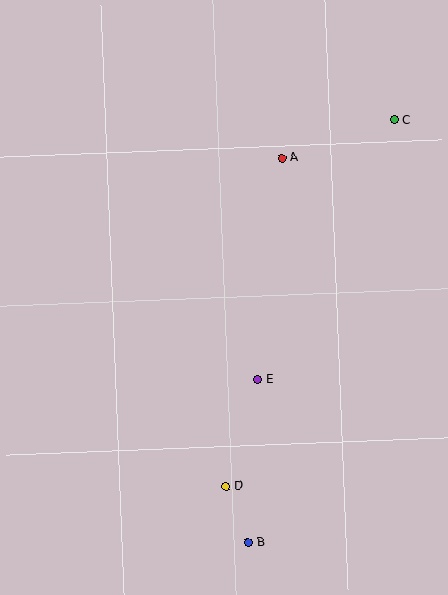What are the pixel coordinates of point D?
Point D is at (226, 486).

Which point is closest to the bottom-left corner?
Point D is closest to the bottom-left corner.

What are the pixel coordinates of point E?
Point E is at (258, 379).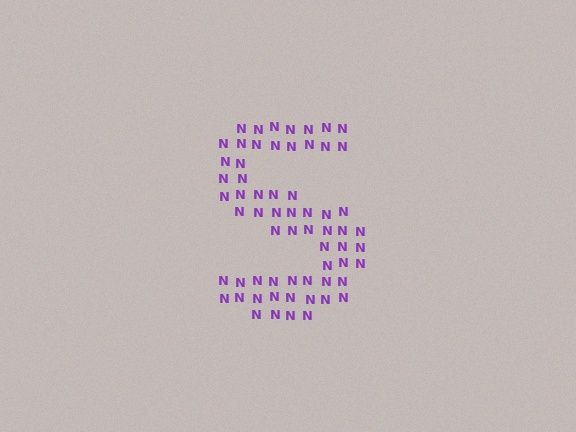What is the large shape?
The large shape is the letter S.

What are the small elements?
The small elements are letter N's.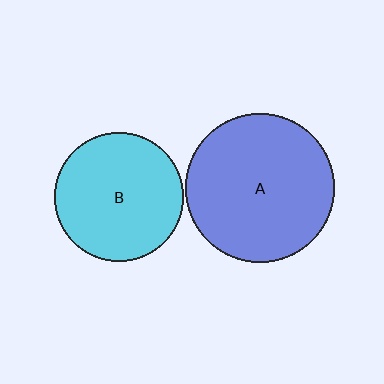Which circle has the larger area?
Circle A (blue).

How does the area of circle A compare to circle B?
Approximately 1.3 times.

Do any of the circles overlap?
No, none of the circles overlap.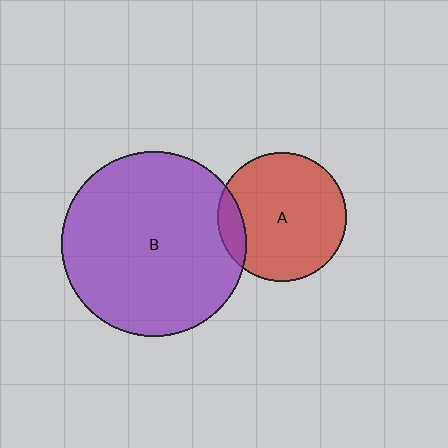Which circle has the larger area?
Circle B (purple).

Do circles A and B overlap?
Yes.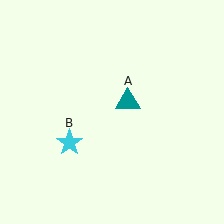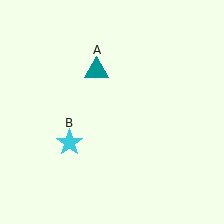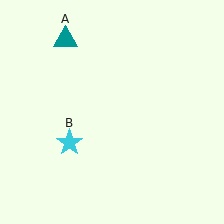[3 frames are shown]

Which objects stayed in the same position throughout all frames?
Cyan star (object B) remained stationary.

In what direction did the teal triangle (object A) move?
The teal triangle (object A) moved up and to the left.